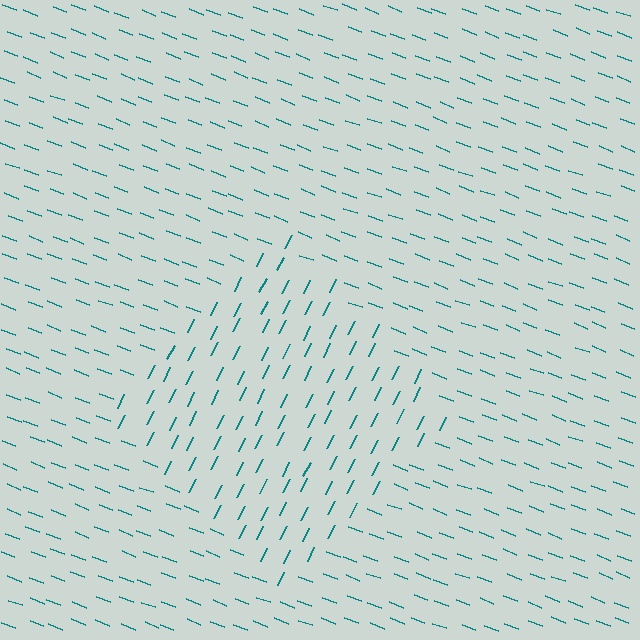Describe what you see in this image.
The image is filled with small teal line segments. A diamond region in the image has lines oriented differently from the surrounding lines, creating a visible texture boundary.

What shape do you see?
I see a diamond.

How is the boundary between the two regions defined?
The boundary is defined purely by a change in line orientation (approximately 84 degrees difference). All lines are the same color and thickness.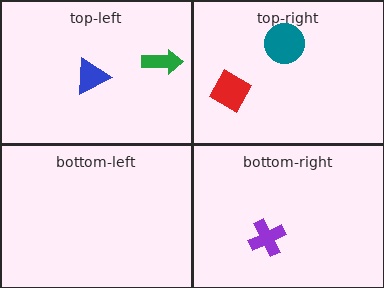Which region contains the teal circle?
The top-right region.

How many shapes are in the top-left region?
2.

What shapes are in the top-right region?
The red diamond, the teal circle.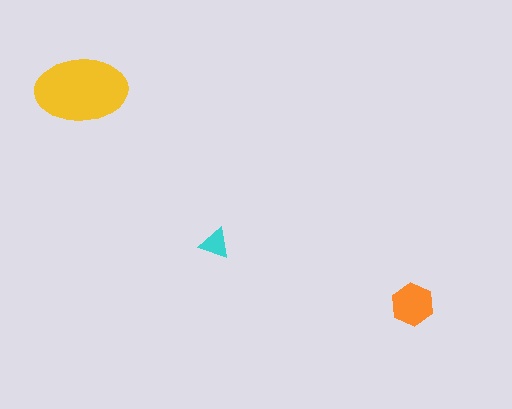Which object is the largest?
The yellow ellipse.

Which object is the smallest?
The cyan triangle.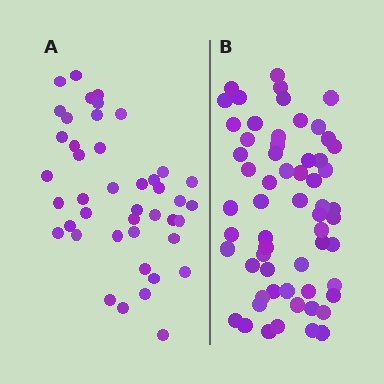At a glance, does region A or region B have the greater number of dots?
Region B (the right region) has more dots.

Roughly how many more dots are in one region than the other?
Region B has approximately 15 more dots than region A.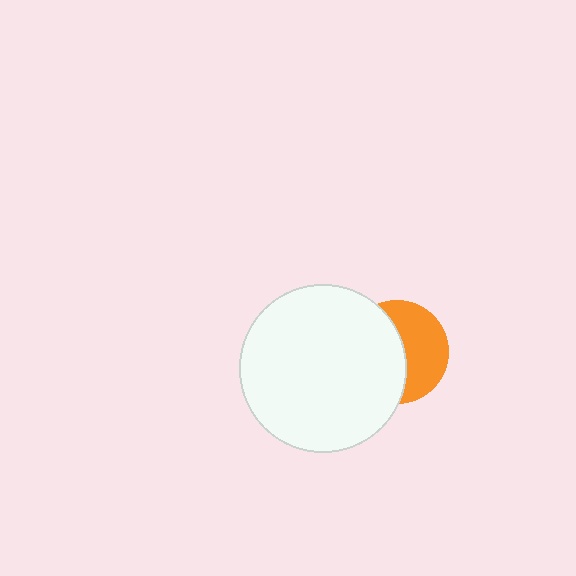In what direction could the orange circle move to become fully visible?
The orange circle could move right. That would shift it out from behind the white circle entirely.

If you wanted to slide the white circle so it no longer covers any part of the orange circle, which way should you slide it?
Slide it left — that is the most direct way to separate the two shapes.